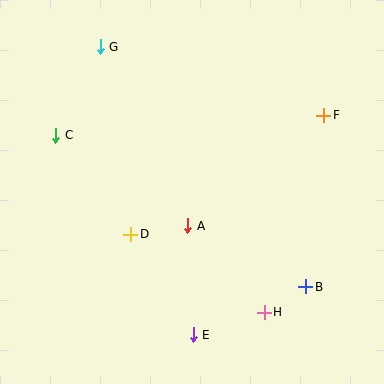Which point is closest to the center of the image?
Point A at (188, 226) is closest to the center.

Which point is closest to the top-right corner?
Point F is closest to the top-right corner.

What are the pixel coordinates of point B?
Point B is at (306, 287).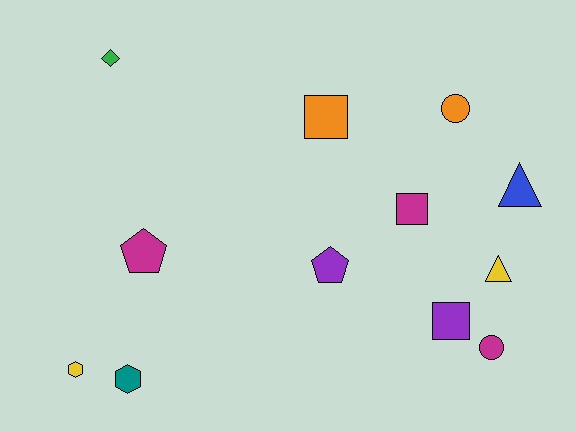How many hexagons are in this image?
There are 2 hexagons.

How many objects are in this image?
There are 12 objects.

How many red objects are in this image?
There are no red objects.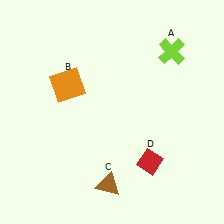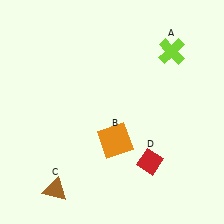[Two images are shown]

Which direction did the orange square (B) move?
The orange square (B) moved down.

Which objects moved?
The objects that moved are: the orange square (B), the brown triangle (C).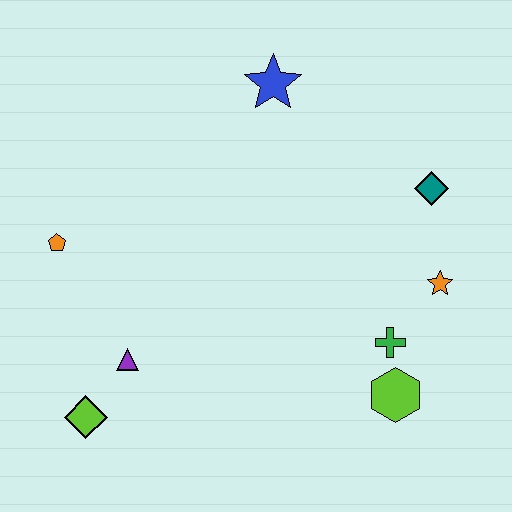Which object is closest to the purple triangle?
The lime diamond is closest to the purple triangle.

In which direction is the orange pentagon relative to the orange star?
The orange pentagon is to the left of the orange star.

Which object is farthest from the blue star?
The lime diamond is farthest from the blue star.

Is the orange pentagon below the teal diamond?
Yes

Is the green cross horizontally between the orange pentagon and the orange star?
Yes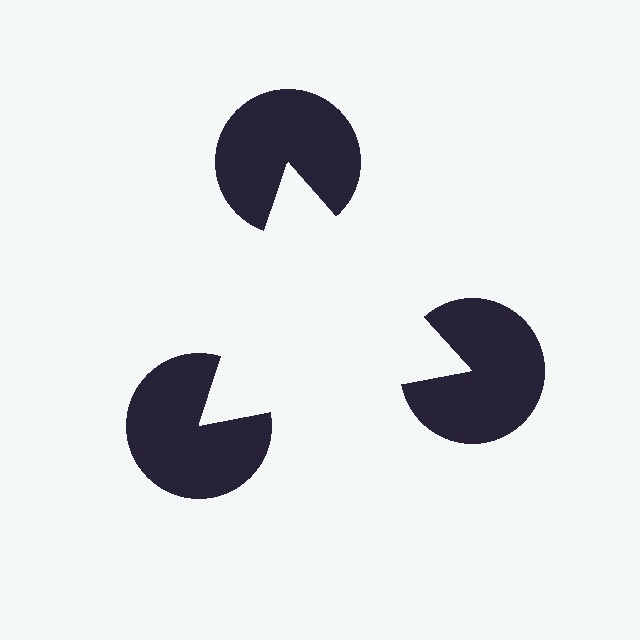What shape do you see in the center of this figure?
An illusory triangle — its edges are inferred from the aligned wedge cuts in the pac-man discs, not physically drawn.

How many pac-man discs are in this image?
There are 3 — one at each vertex of the illusory triangle.